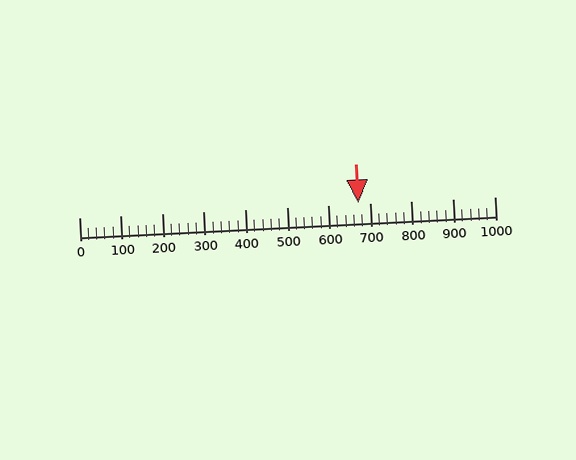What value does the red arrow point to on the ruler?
The red arrow points to approximately 673.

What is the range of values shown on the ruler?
The ruler shows values from 0 to 1000.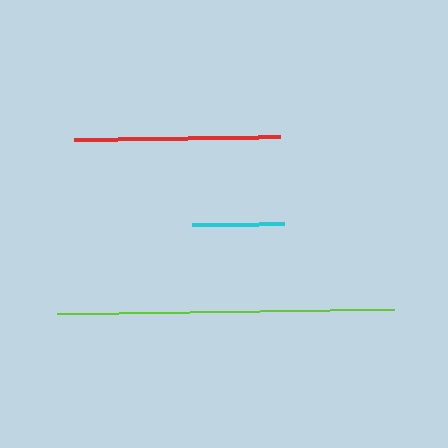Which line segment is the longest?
The lime line is the longest at approximately 337 pixels.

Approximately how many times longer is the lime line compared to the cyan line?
The lime line is approximately 3.7 times the length of the cyan line.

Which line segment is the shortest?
The cyan line is the shortest at approximately 92 pixels.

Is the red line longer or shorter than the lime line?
The lime line is longer than the red line.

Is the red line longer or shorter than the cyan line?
The red line is longer than the cyan line.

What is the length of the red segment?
The red segment is approximately 206 pixels long.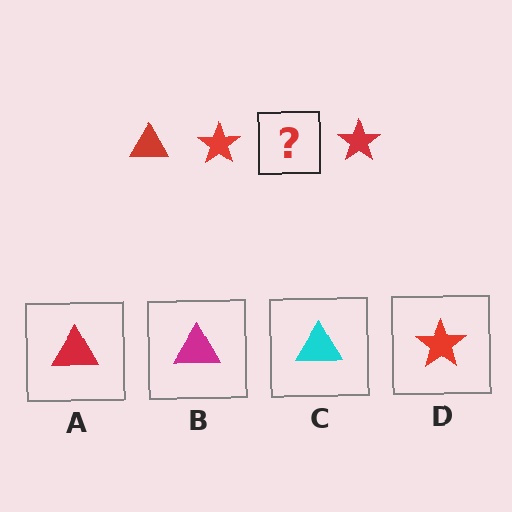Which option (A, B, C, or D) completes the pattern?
A.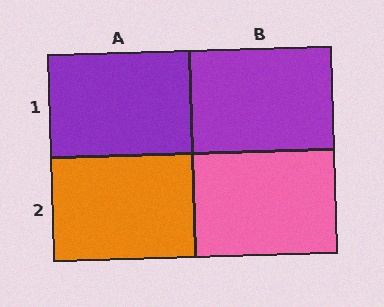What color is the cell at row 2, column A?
Orange.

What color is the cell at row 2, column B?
Pink.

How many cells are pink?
1 cell is pink.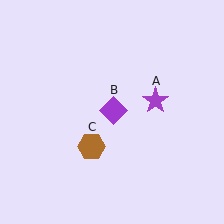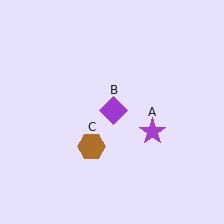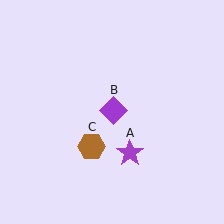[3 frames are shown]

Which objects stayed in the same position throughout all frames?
Purple diamond (object B) and brown hexagon (object C) remained stationary.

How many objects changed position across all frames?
1 object changed position: purple star (object A).